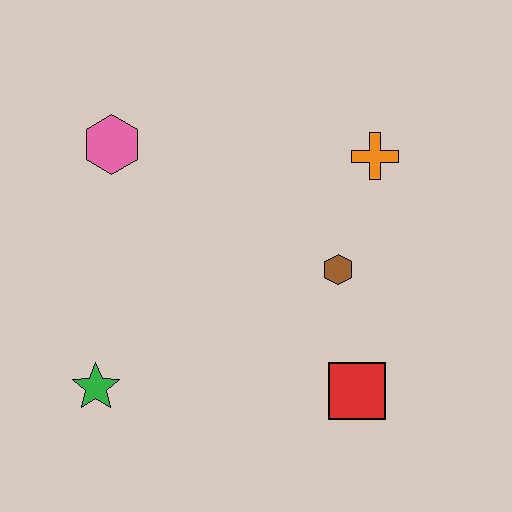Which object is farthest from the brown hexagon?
The green star is farthest from the brown hexagon.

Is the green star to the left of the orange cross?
Yes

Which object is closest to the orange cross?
The brown hexagon is closest to the orange cross.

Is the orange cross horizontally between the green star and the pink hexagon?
No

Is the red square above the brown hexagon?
No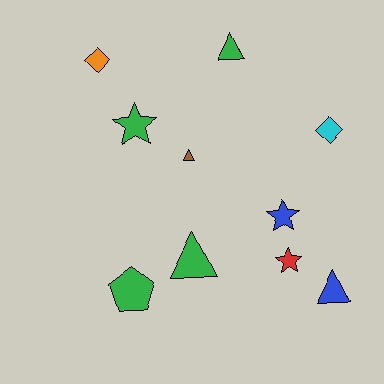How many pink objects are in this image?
There are no pink objects.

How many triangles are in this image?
There are 4 triangles.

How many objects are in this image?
There are 10 objects.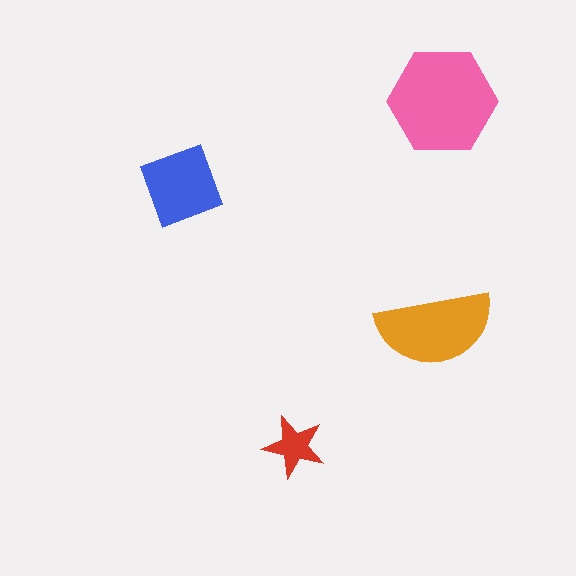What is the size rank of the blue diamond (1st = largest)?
3rd.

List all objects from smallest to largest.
The red star, the blue diamond, the orange semicircle, the pink hexagon.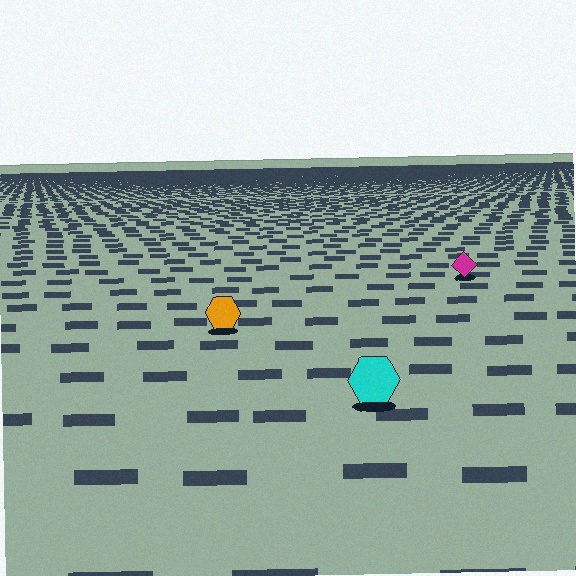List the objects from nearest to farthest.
From nearest to farthest: the cyan hexagon, the orange hexagon, the magenta diamond.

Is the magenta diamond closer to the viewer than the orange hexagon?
No. The orange hexagon is closer — you can tell from the texture gradient: the ground texture is coarser near it.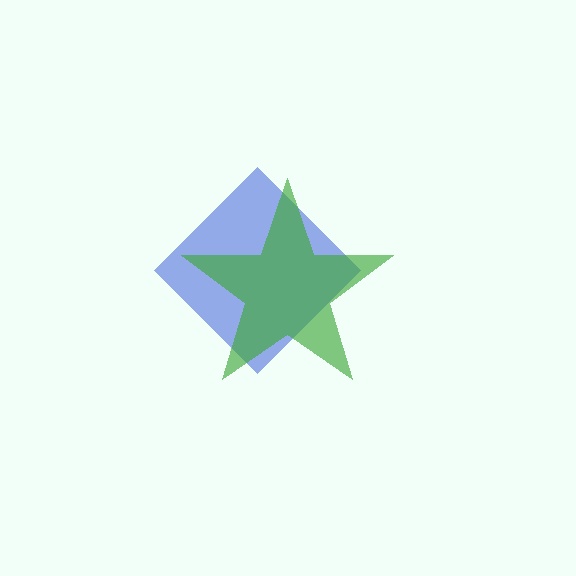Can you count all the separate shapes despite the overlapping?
Yes, there are 2 separate shapes.